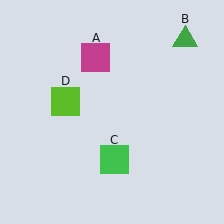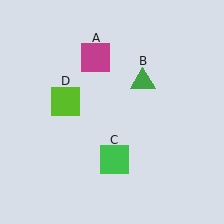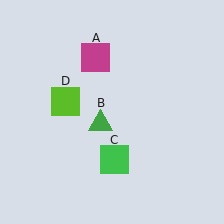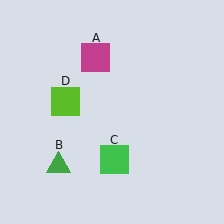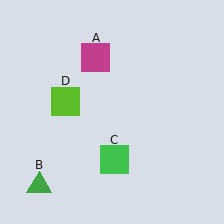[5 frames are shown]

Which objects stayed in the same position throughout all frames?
Magenta square (object A) and green square (object C) and lime square (object D) remained stationary.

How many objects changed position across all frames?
1 object changed position: green triangle (object B).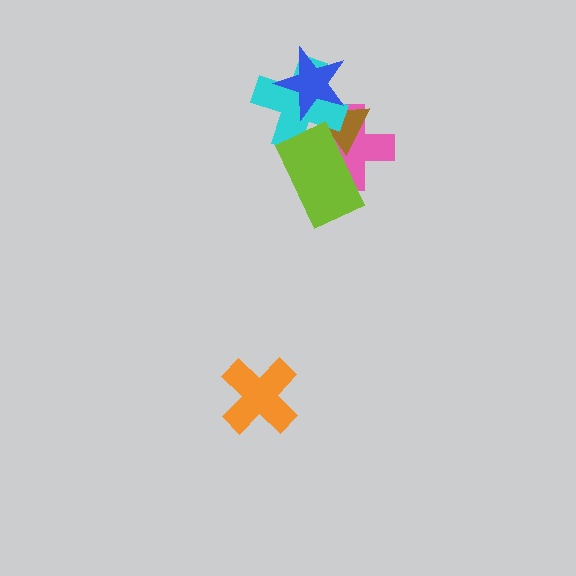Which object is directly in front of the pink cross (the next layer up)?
The brown triangle is directly in front of the pink cross.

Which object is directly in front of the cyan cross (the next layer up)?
The lime rectangle is directly in front of the cyan cross.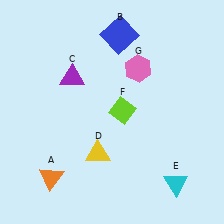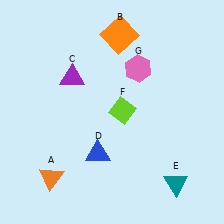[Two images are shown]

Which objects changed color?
B changed from blue to orange. D changed from yellow to blue. E changed from cyan to teal.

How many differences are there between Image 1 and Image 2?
There are 3 differences between the two images.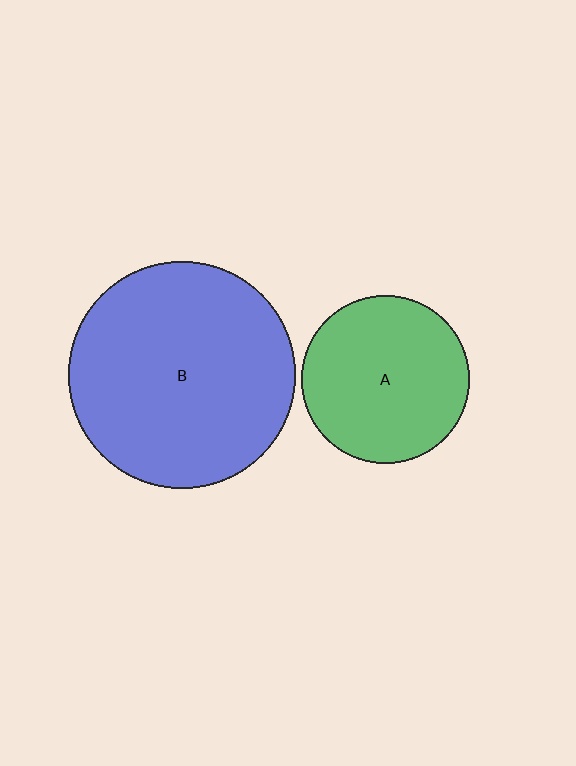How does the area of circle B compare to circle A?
Approximately 1.8 times.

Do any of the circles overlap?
No, none of the circles overlap.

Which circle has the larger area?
Circle B (blue).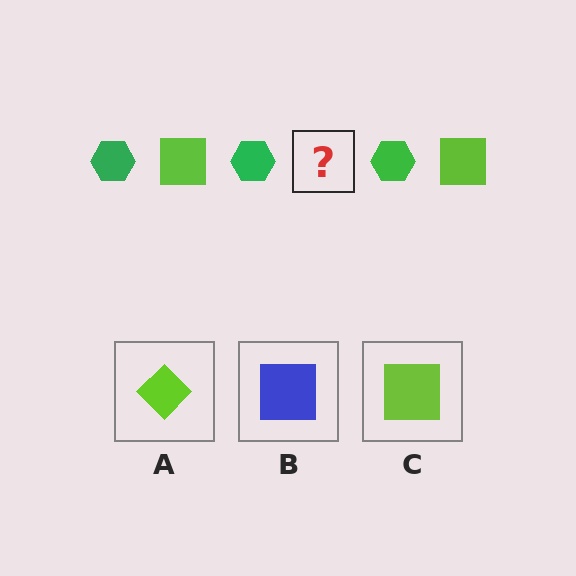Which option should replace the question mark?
Option C.